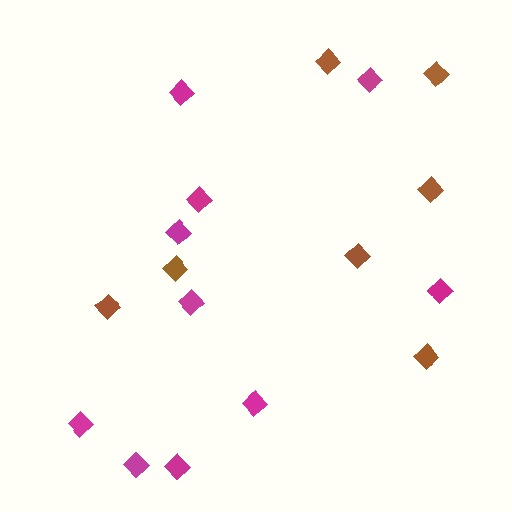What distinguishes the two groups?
There are 2 groups: one group of brown diamonds (7) and one group of magenta diamonds (10).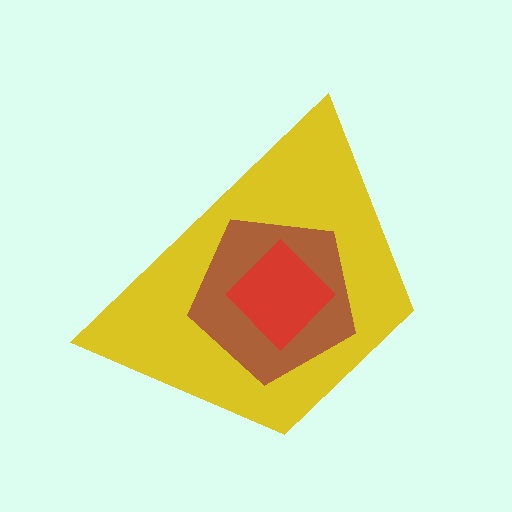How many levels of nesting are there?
3.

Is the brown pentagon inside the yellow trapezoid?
Yes.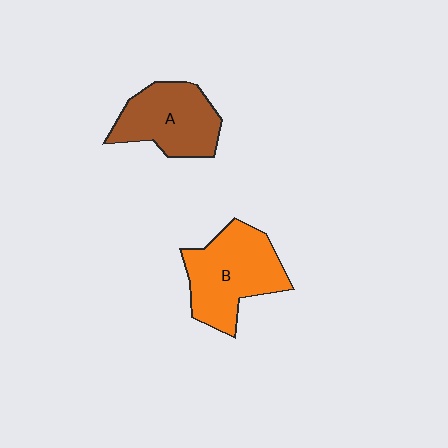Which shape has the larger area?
Shape B (orange).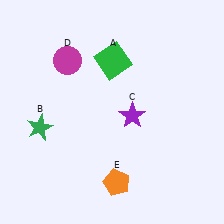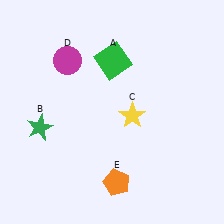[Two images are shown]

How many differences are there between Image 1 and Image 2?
There is 1 difference between the two images.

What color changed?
The star (C) changed from purple in Image 1 to yellow in Image 2.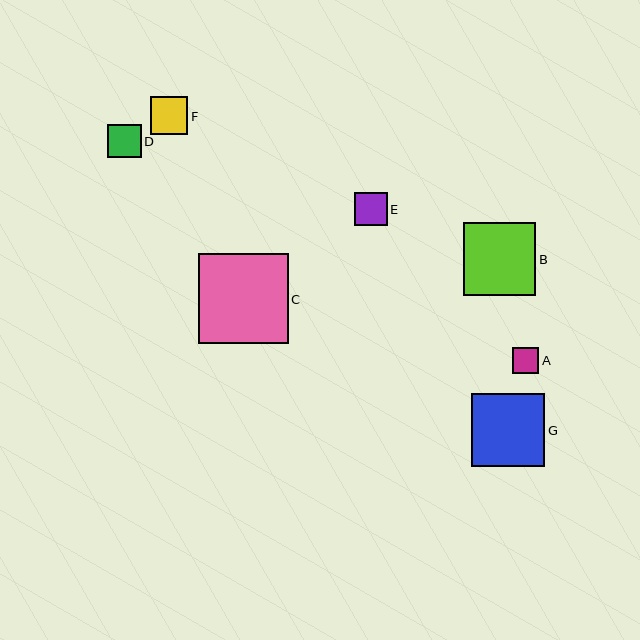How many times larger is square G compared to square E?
Square G is approximately 2.2 times the size of square E.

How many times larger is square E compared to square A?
Square E is approximately 1.2 times the size of square A.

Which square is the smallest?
Square A is the smallest with a size of approximately 26 pixels.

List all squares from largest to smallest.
From largest to smallest: C, G, B, F, D, E, A.